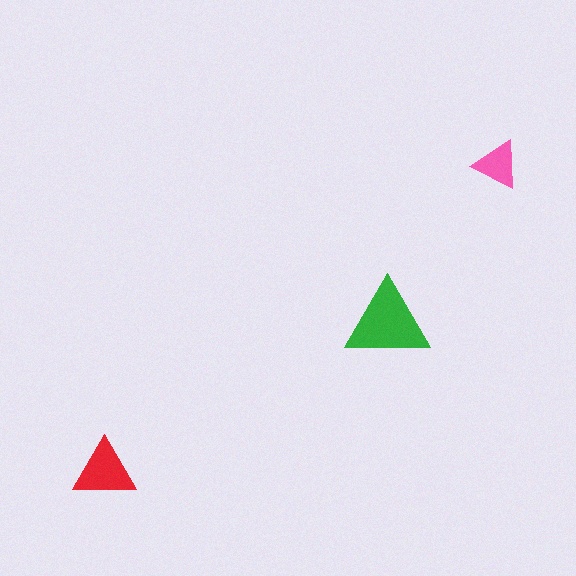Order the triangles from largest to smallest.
the green one, the red one, the pink one.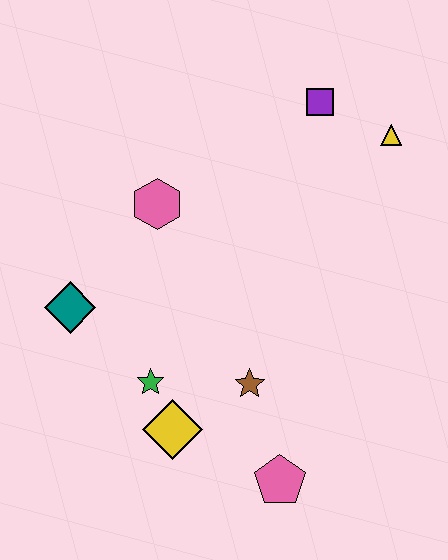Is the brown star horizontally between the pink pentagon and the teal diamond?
Yes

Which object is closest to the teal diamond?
The green star is closest to the teal diamond.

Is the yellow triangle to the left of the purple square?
No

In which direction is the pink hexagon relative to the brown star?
The pink hexagon is above the brown star.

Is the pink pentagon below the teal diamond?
Yes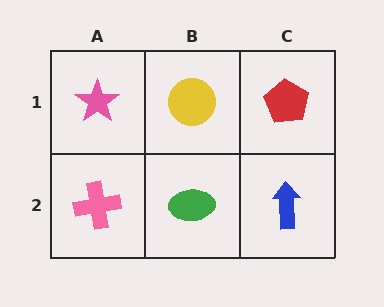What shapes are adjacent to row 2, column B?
A yellow circle (row 1, column B), a pink cross (row 2, column A), a blue arrow (row 2, column C).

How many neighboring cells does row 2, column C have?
2.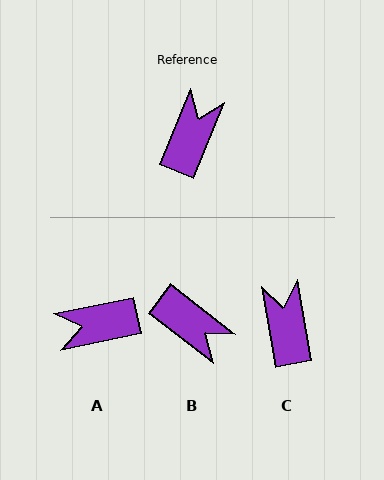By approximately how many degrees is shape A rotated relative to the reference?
Approximately 124 degrees counter-clockwise.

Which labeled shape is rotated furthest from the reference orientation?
A, about 124 degrees away.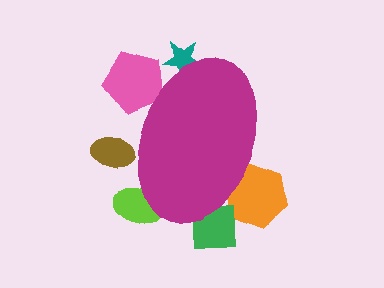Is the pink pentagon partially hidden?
Yes, the pink pentagon is partially hidden behind the magenta ellipse.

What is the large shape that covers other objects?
A magenta ellipse.